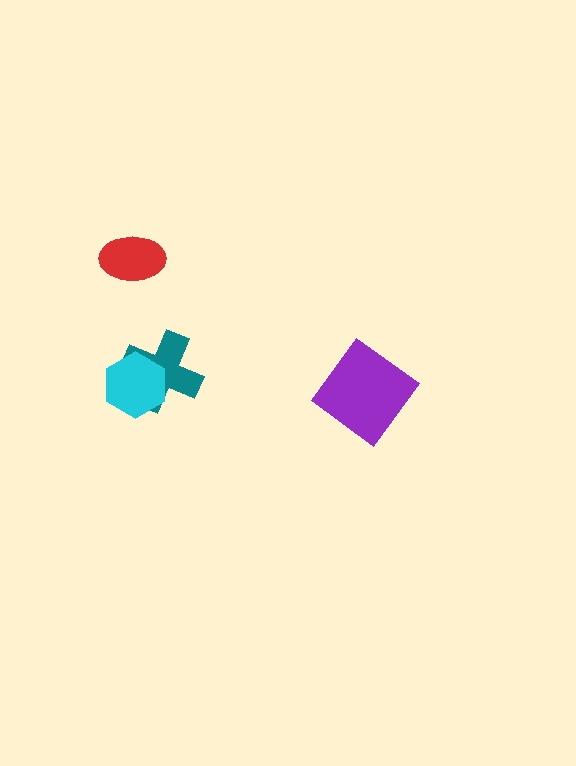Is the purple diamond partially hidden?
No, no other shape covers it.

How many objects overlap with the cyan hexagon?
1 object overlaps with the cyan hexagon.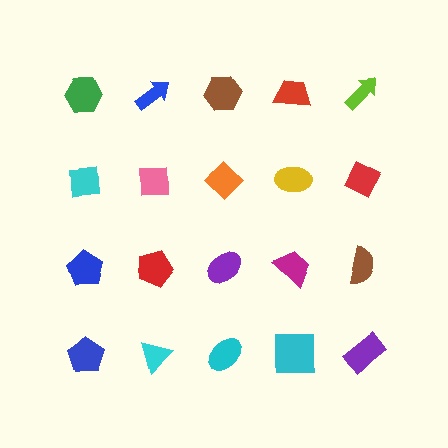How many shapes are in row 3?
5 shapes.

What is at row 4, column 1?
A blue pentagon.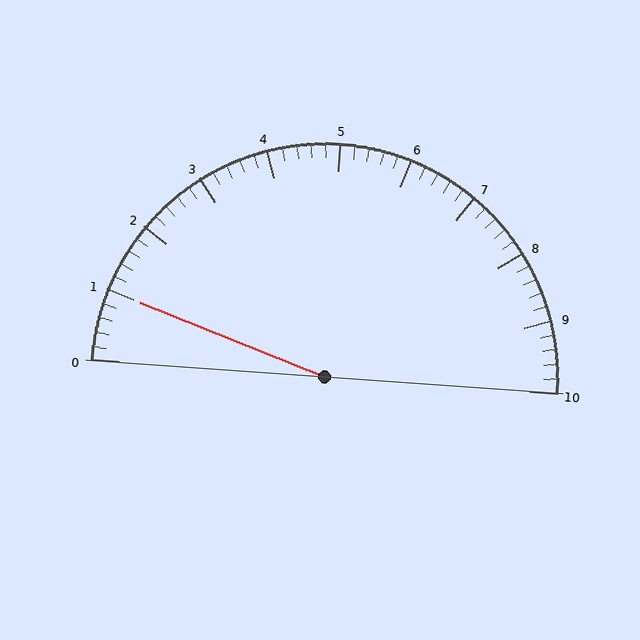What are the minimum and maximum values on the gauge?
The gauge ranges from 0 to 10.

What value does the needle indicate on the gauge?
The needle indicates approximately 1.0.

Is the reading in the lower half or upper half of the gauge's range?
The reading is in the lower half of the range (0 to 10).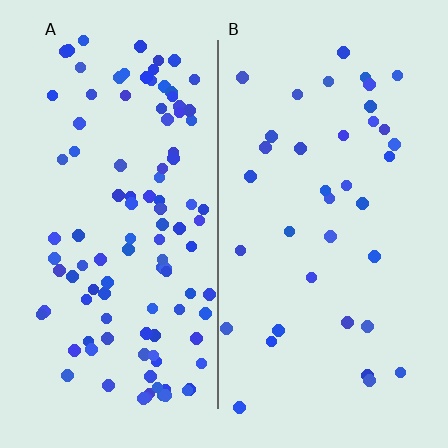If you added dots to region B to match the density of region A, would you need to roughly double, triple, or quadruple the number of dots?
Approximately triple.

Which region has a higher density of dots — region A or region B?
A (the left).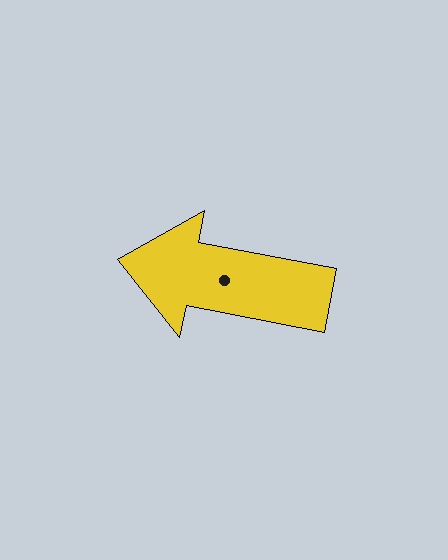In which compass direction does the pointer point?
West.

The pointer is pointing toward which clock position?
Roughly 9 o'clock.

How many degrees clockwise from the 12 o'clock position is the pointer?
Approximately 281 degrees.